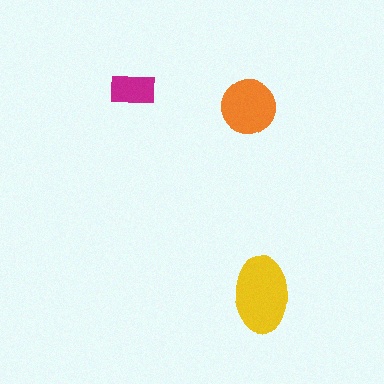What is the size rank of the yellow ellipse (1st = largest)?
1st.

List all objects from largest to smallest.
The yellow ellipse, the orange circle, the magenta rectangle.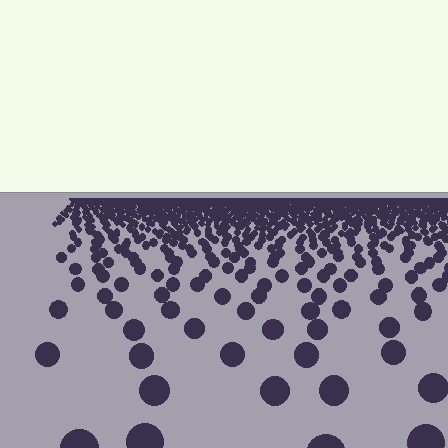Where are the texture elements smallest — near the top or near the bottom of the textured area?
Near the top.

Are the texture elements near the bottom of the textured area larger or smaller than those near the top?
Larger. Near the bottom, elements are closer to the viewer and appear at a bigger on-screen size.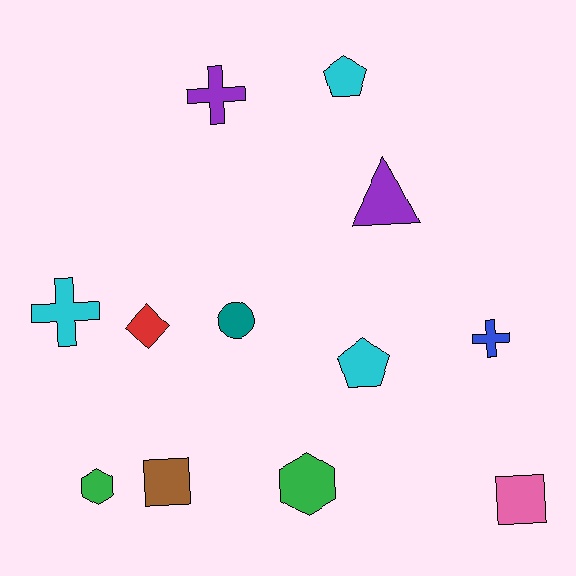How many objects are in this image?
There are 12 objects.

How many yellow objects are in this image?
There are no yellow objects.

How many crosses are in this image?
There are 3 crosses.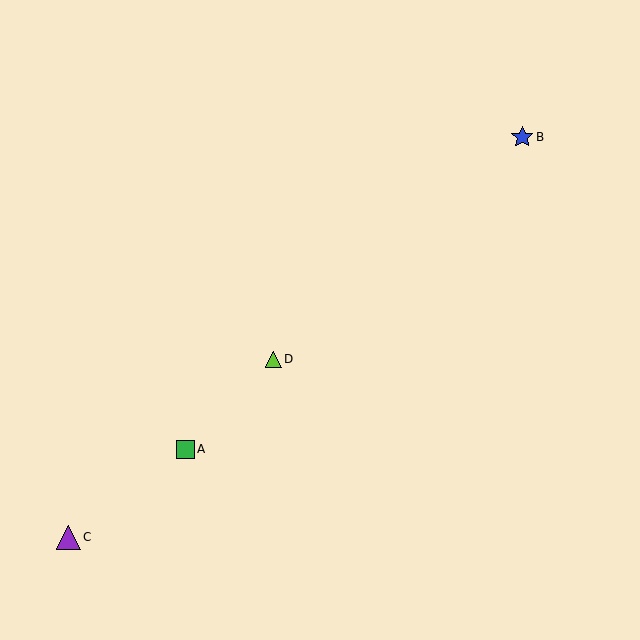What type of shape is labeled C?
Shape C is a purple triangle.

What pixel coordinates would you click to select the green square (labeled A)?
Click at (185, 449) to select the green square A.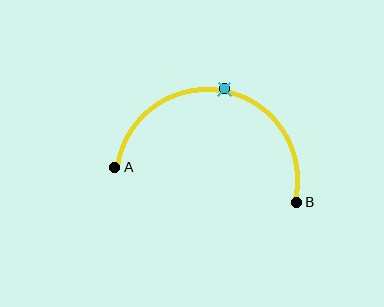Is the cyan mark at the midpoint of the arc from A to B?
Yes. The cyan mark lies on the arc at equal arc-length from both A and B — it is the arc midpoint.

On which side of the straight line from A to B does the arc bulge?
The arc bulges above the straight line connecting A and B.